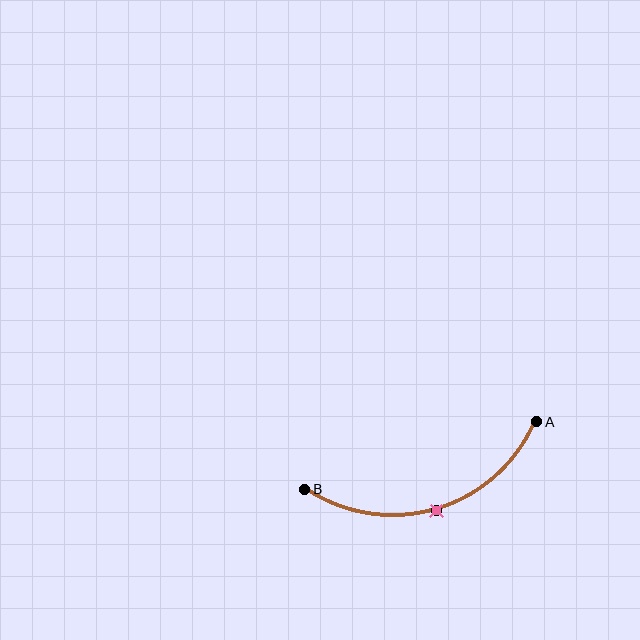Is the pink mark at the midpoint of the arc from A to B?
Yes. The pink mark lies on the arc at equal arc-length from both A and B — it is the arc midpoint.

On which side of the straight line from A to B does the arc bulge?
The arc bulges below the straight line connecting A and B.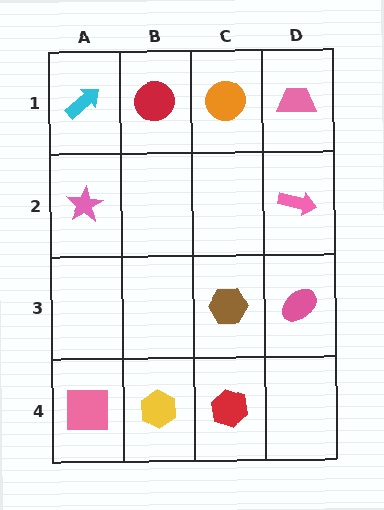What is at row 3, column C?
A brown hexagon.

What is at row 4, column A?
A pink square.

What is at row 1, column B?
A red circle.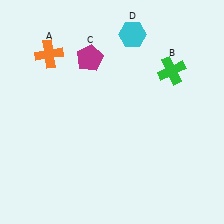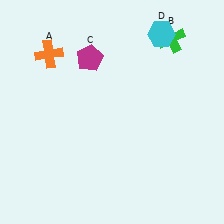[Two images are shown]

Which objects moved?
The objects that moved are: the green cross (B), the cyan hexagon (D).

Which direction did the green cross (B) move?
The green cross (B) moved up.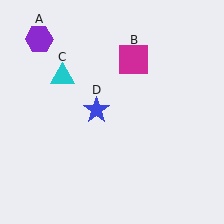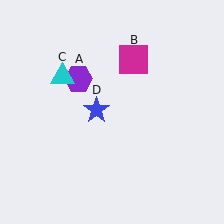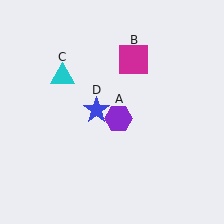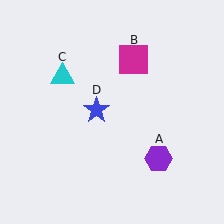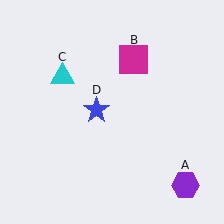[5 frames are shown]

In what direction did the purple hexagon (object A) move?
The purple hexagon (object A) moved down and to the right.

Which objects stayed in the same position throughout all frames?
Magenta square (object B) and cyan triangle (object C) and blue star (object D) remained stationary.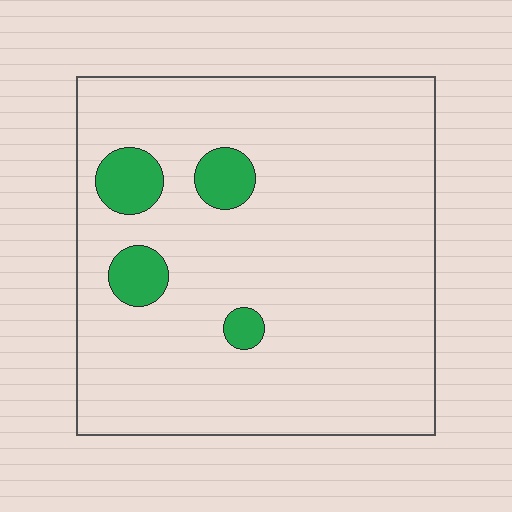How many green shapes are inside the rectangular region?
4.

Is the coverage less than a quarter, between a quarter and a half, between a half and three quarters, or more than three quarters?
Less than a quarter.